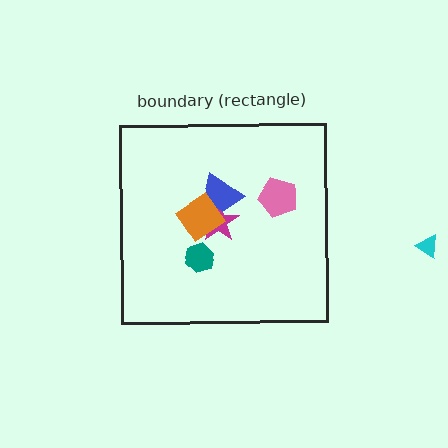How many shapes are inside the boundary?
5 inside, 1 outside.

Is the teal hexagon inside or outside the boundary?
Inside.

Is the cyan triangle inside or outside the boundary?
Outside.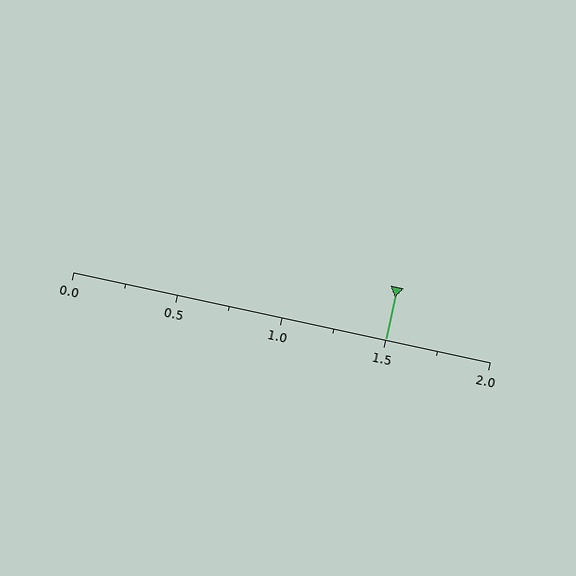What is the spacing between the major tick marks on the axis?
The major ticks are spaced 0.5 apart.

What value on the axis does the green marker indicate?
The marker indicates approximately 1.5.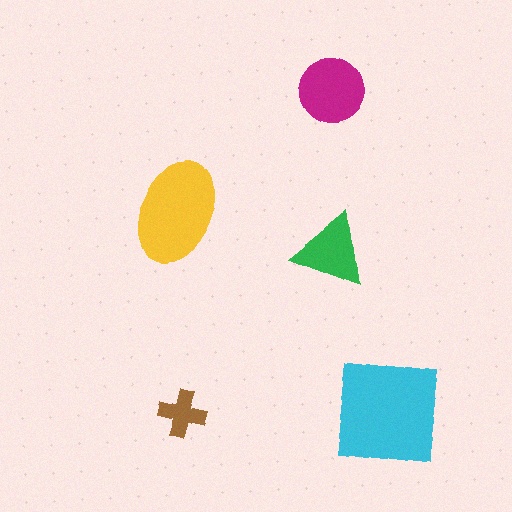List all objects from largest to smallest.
The cyan square, the yellow ellipse, the magenta circle, the green triangle, the brown cross.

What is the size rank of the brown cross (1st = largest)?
5th.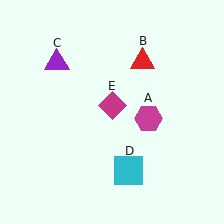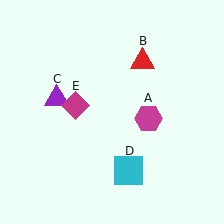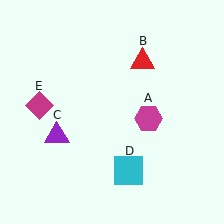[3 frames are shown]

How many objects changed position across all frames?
2 objects changed position: purple triangle (object C), magenta diamond (object E).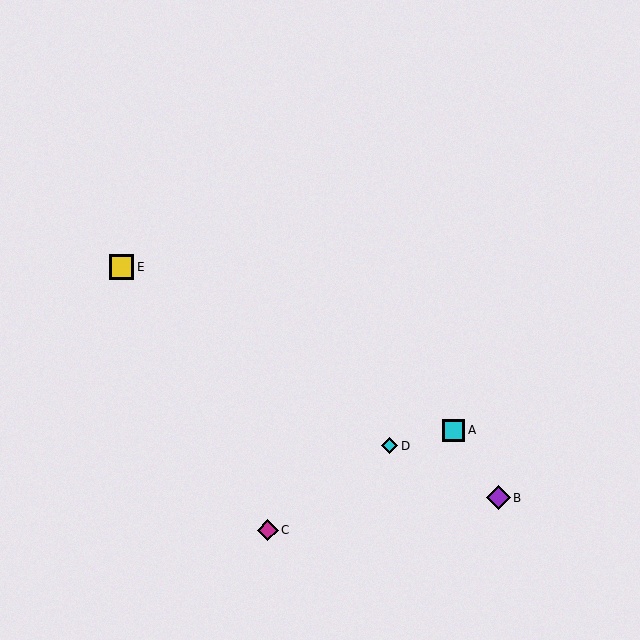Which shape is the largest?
The yellow square (labeled E) is the largest.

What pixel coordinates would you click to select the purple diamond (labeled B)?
Click at (498, 498) to select the purple diamond B.